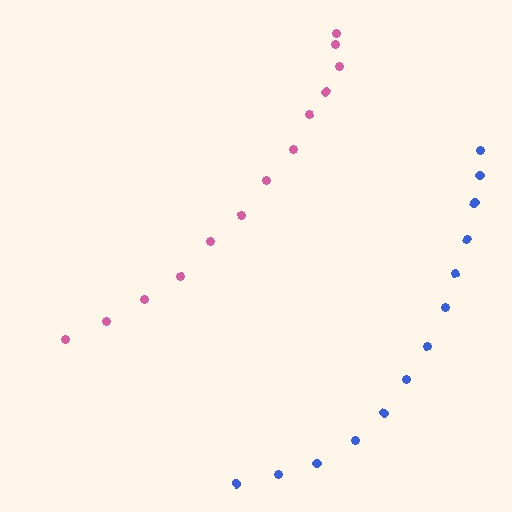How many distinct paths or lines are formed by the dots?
There are 2 distinct paths.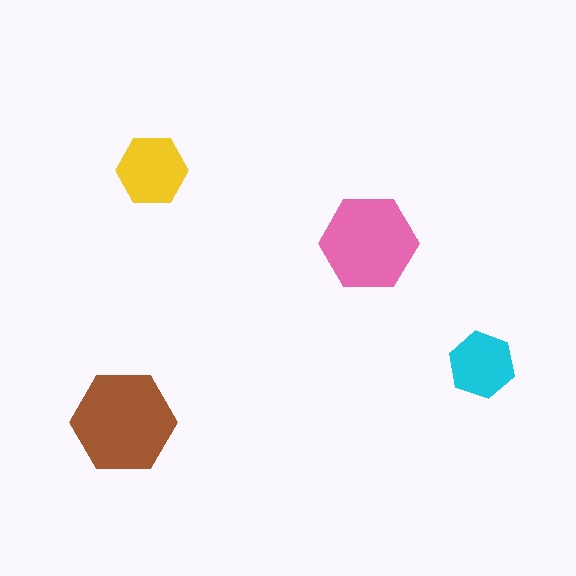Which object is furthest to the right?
The cyan hexagon is rightmost.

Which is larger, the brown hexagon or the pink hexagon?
The brown one.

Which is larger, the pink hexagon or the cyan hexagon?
The pink one.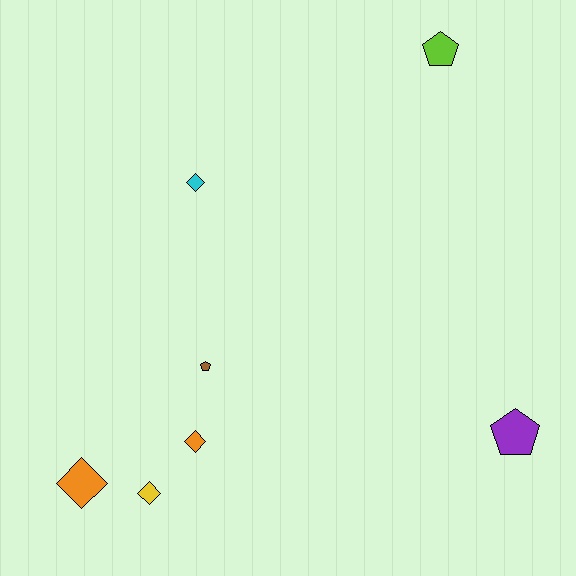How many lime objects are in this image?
There is 1 lime object.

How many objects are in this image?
There are 7 objects.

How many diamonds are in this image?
There are 4 diamonds.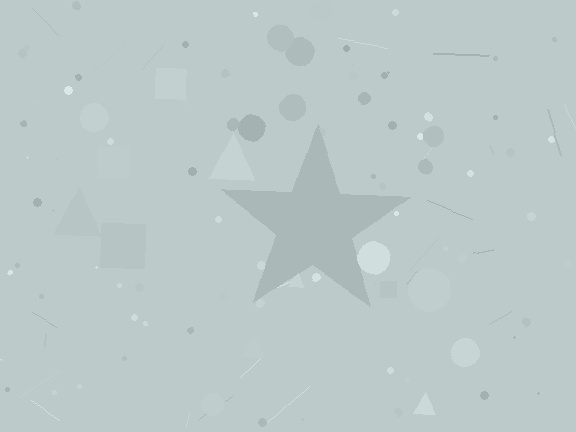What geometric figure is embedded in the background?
A star is embedded in the background.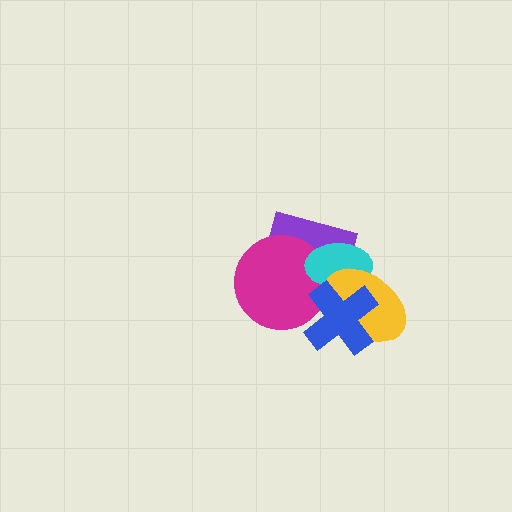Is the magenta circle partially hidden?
Yes, it is partially covered by another shape.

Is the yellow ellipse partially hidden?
Yes, it is partially covered by another shape.